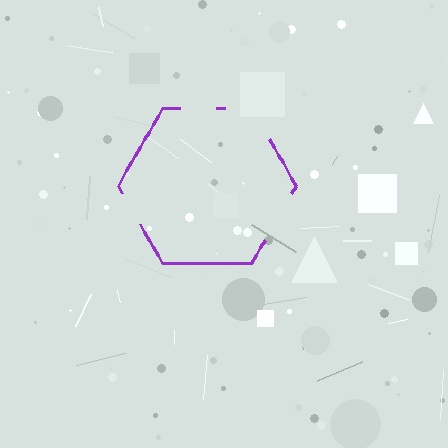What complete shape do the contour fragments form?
The contour fragments form a hexagon.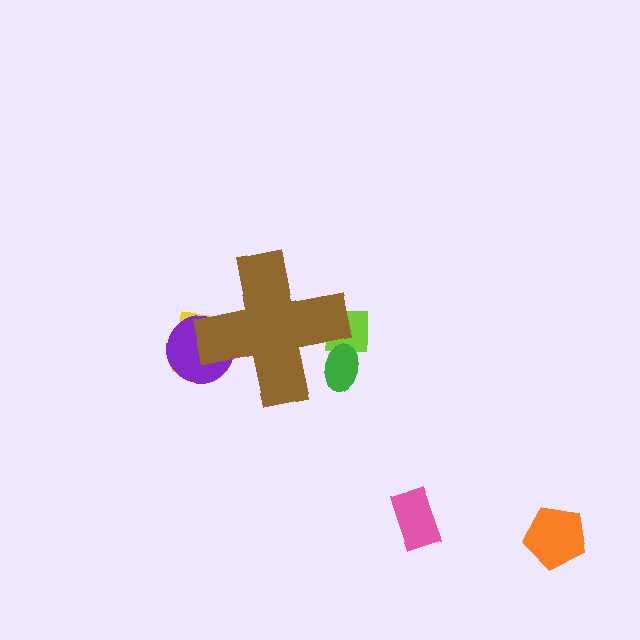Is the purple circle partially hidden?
Yes, the purple circle is partially hidden behind the brown cross.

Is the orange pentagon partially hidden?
No, the orange pentagon is fully visible.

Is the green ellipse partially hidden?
Yes, the green ellipse is partially hidden behind the brown cross.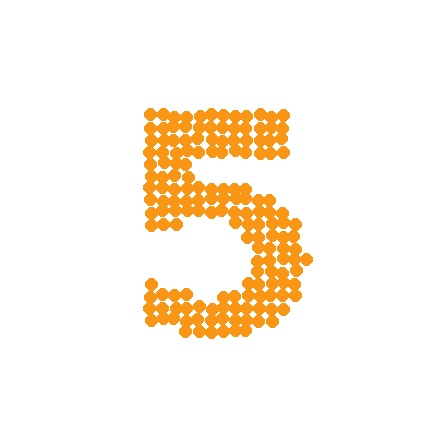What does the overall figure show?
The overall figure shows the digit 5.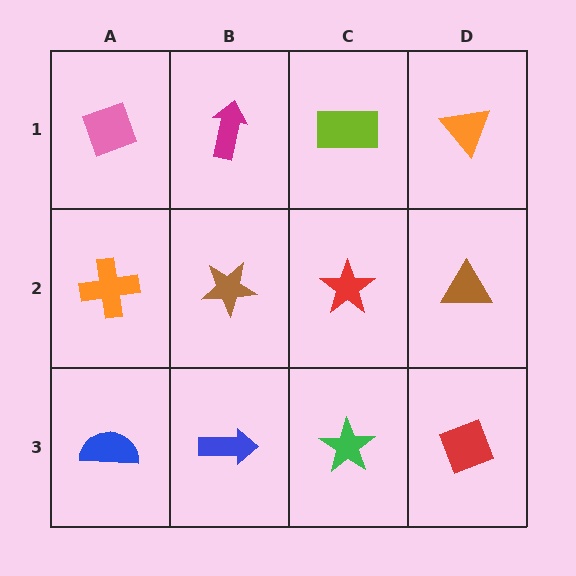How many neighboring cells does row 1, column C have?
3.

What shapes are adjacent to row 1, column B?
A brown star (row 2, column B), a pink diamond (row 1, column A), a lime rectangle (row 1, column C).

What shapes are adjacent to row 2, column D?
An orange triangle (row 1, column D), a red diamond (row 3, column D), a red star (row 2, column C).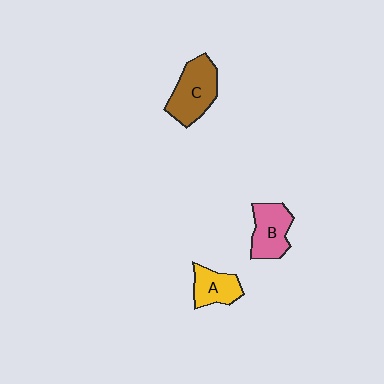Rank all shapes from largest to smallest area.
From largest to smallest: C (brown), B (pink), A (yellow).